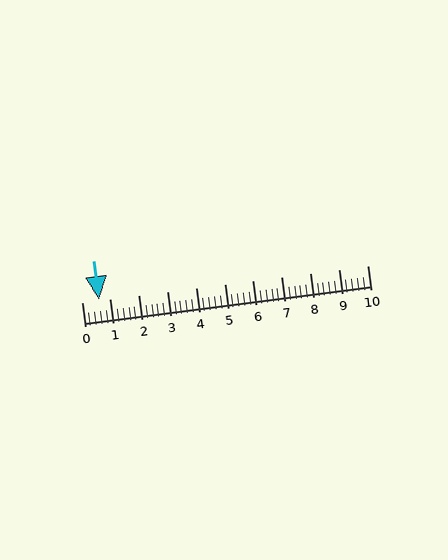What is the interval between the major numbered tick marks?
The major tick marks are spaced 1 units apart.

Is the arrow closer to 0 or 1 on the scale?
The arrow is closer to 1.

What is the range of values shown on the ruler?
The ruler shows values from 0 to 10.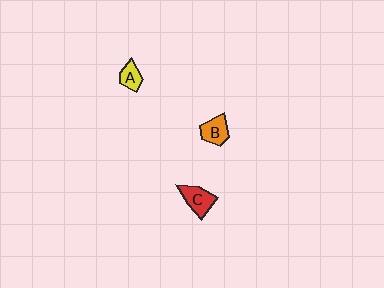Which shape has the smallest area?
Shape A (yellow).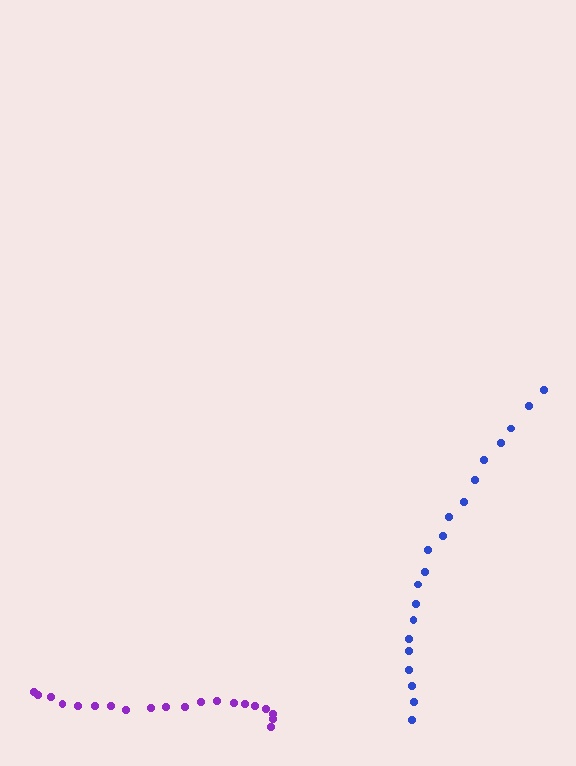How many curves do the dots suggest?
There are 2 distinct paths.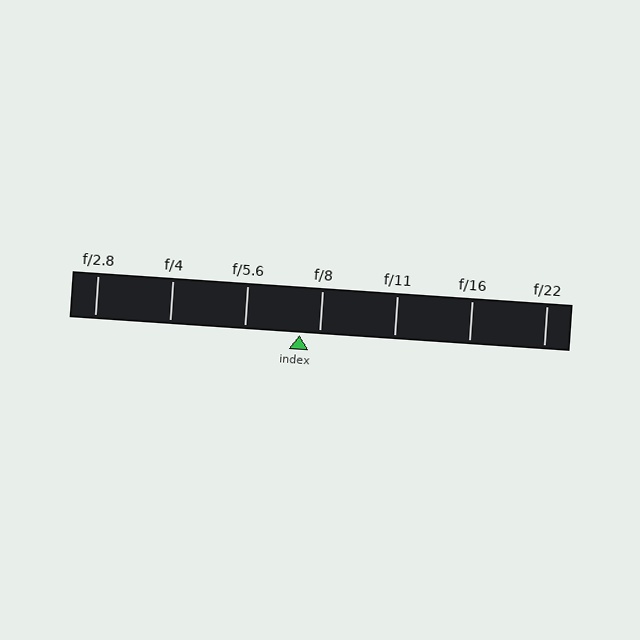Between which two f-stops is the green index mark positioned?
The index mark is between f/5.6 and f/8.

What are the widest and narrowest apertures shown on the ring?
The widest aperture shown is f/2.8 and the narrowest is f/22.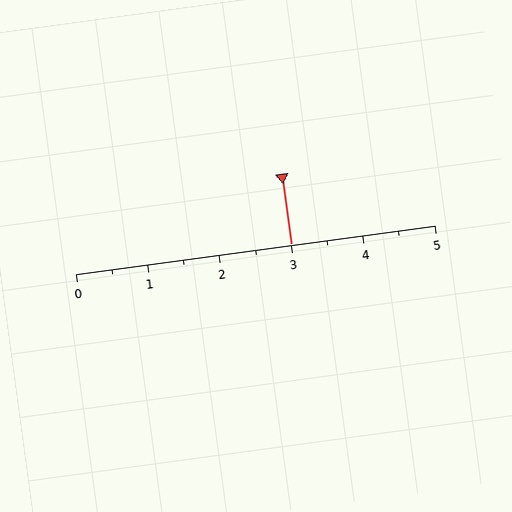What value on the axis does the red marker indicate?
The marker indicates approximately 3.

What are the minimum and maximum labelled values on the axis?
The axis runs from 0 to 5.